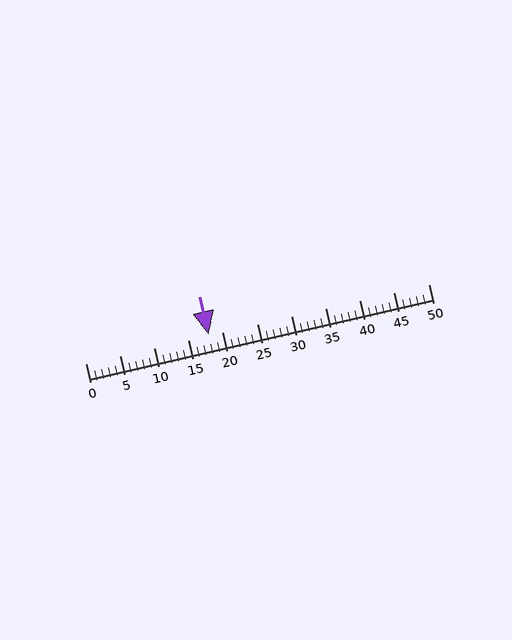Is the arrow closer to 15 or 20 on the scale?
The arrow is closer to 20.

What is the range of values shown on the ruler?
The ruler shows values from 0 to 50.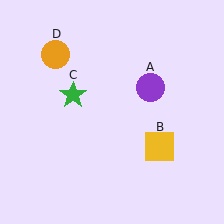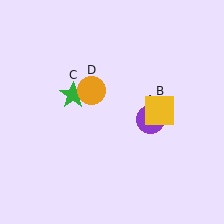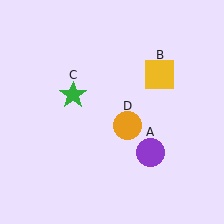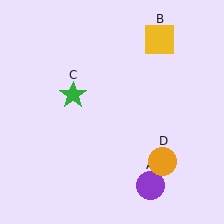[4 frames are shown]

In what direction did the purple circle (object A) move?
The purple circle (object A) moved down.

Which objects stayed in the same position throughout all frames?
Green star (object C) remained stationary.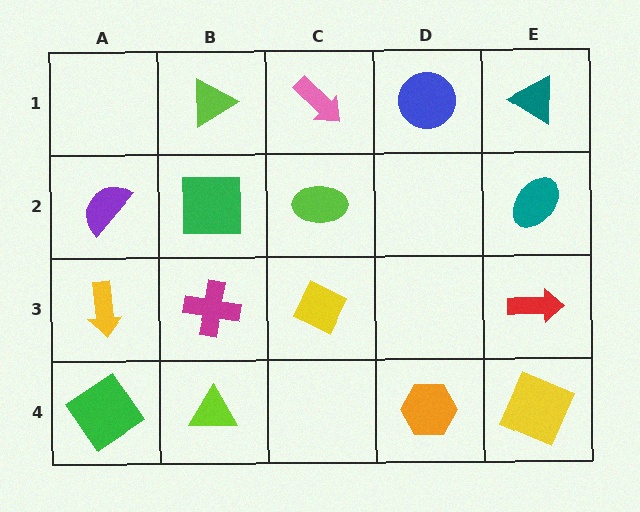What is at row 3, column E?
A red arrow.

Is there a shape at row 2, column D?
No, that cell is empty.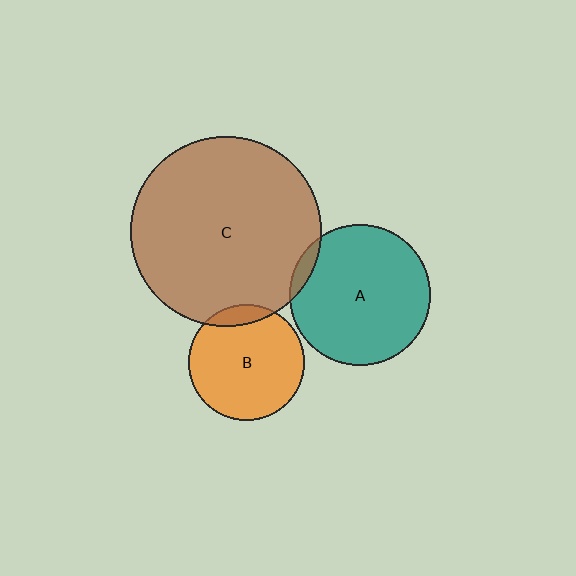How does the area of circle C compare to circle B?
Approximately 2.7 times.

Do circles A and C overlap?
Yes.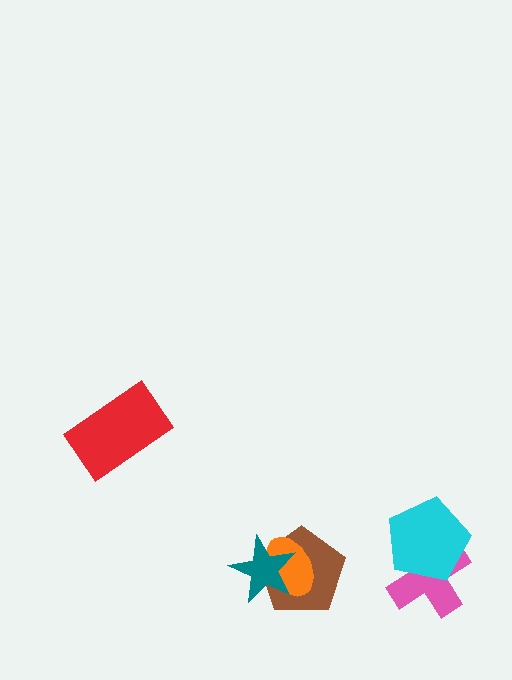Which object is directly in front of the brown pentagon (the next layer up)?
The orange ellipse is directly in front of the brown pentagon.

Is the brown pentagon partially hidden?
Yes, it is partially covered by another shape.